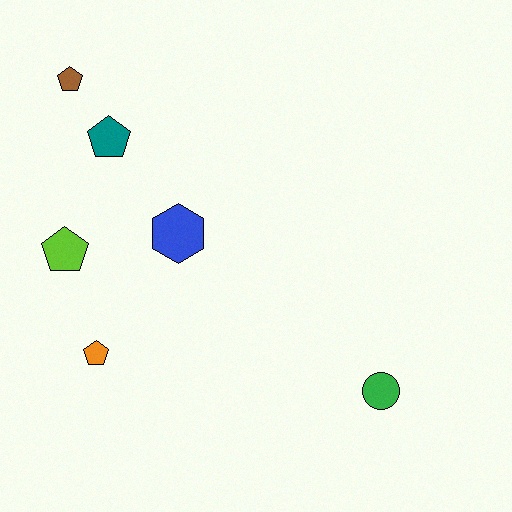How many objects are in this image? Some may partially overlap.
There are 6 objects.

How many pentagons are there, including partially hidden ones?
There are 4 pentagons.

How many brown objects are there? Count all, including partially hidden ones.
There is 1 brown object.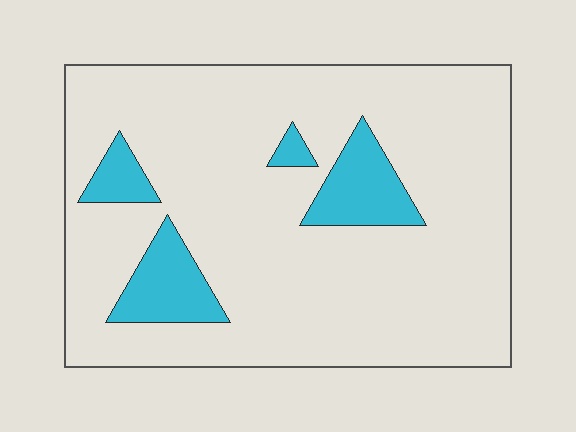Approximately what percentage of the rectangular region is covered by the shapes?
Approximately 15%.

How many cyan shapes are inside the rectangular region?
4.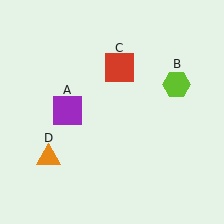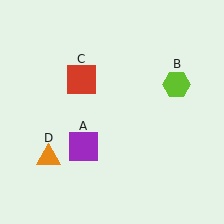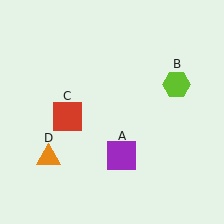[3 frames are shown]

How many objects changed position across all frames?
2 objects changed position: purple square (object A), red square (object C).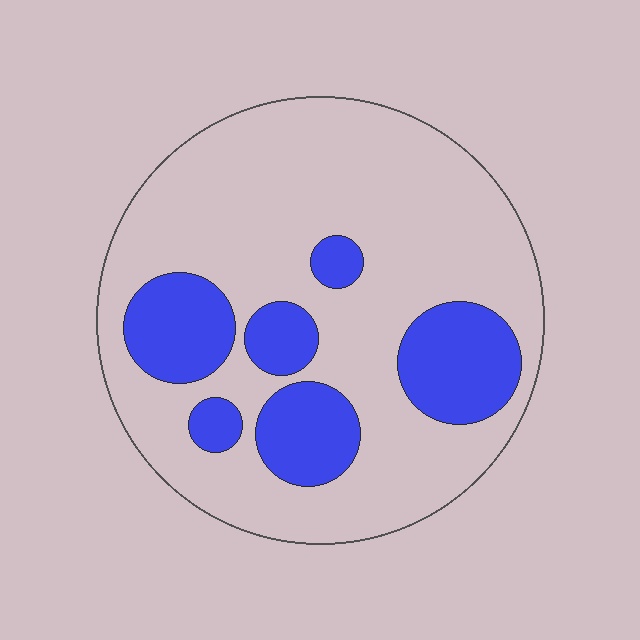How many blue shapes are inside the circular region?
6.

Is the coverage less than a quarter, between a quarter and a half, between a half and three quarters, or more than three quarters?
Between a quarter and a half.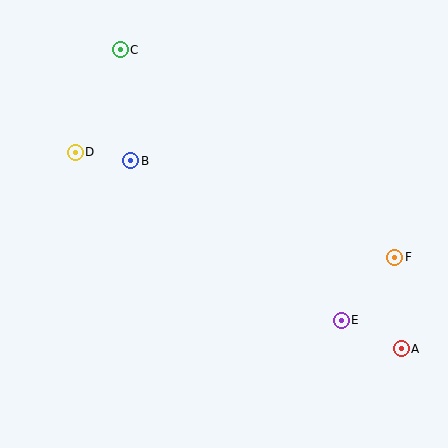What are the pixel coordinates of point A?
Point A is at (401, 349).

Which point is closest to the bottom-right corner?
Point A is closest to the bottom-right corner.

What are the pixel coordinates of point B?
Point B is at (131, 161).